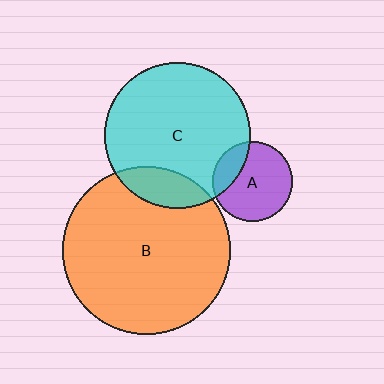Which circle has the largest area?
Circle B (orange).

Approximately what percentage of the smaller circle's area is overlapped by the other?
Approximately 20%.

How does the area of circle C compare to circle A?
Approximately 3.3 times.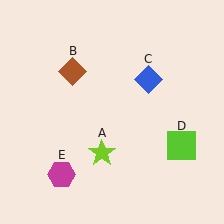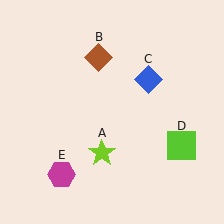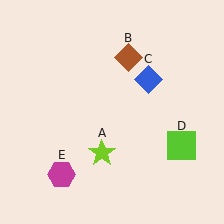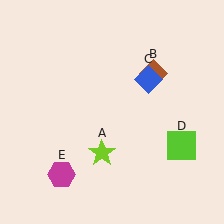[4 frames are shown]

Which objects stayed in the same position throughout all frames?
Lime star (object A) and blue diamond (object C) and lime square (object D) and magenta hexagon (object E) remained stationary.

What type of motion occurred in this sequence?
The brown diamond (object B) rotated clockwise around the center of the scene.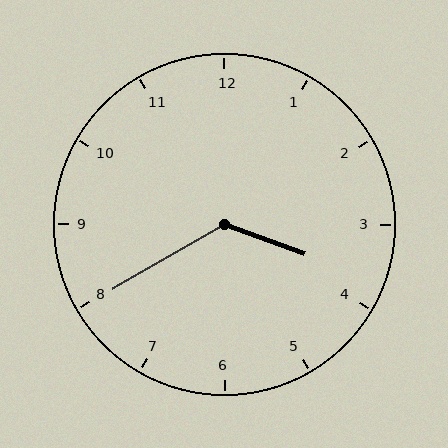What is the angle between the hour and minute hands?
Approximately 130 degrees.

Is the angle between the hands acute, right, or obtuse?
It is obtuse.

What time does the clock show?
3:40.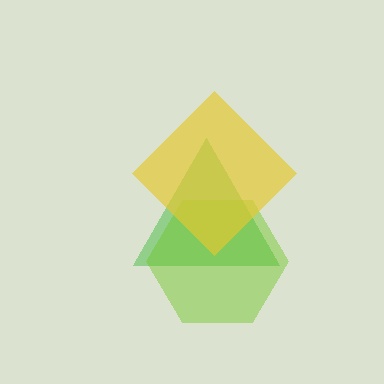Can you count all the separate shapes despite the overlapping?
Yes, there are 3 separate shapes.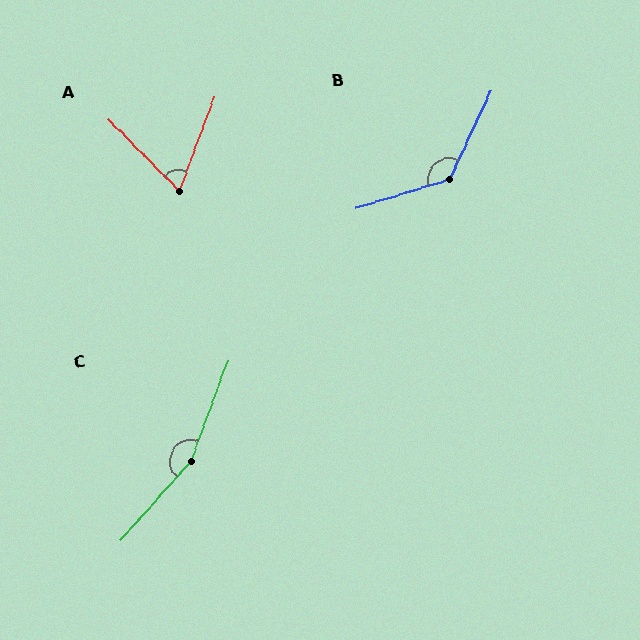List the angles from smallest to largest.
A (66°), B (132°), C (159°).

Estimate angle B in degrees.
Approximately 132 degrees.